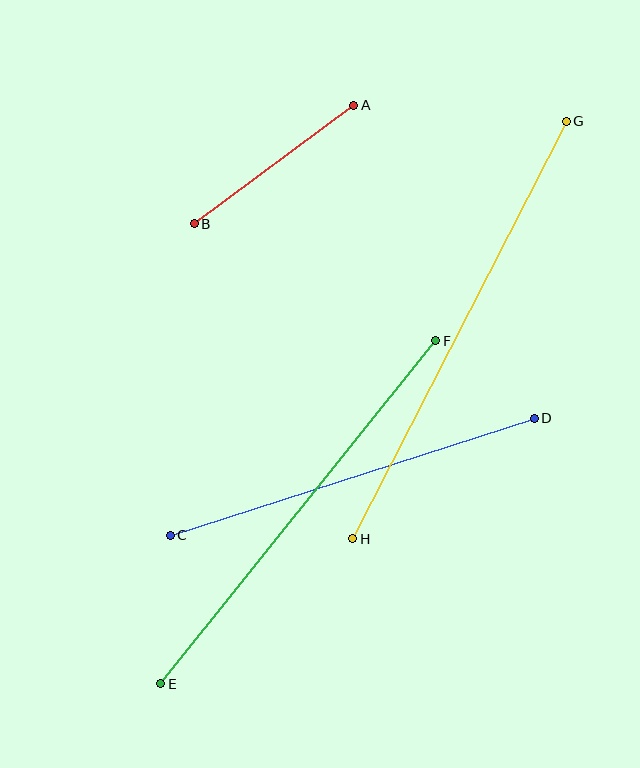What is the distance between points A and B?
The distance is approximately 199 pixels.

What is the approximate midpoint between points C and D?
The midpoint is at approximately (352, 477) pixels.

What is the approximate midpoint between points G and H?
The midpoint is at approximately (459, 330) pixels.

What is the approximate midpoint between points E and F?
The midpoint is at approximately (298, 512) pixels.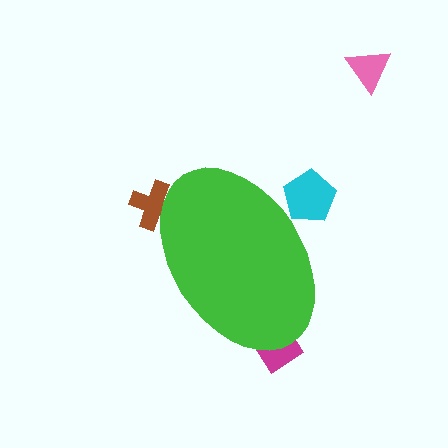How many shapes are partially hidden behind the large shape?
3 shapes are partially hidden.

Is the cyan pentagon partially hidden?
Yes, the cyan pentagon is partially hidden behind the green ellipse.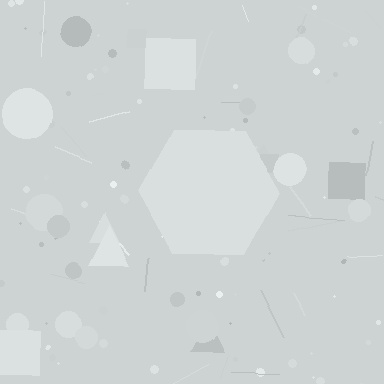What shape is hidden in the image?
A hexagon is hidden in the image.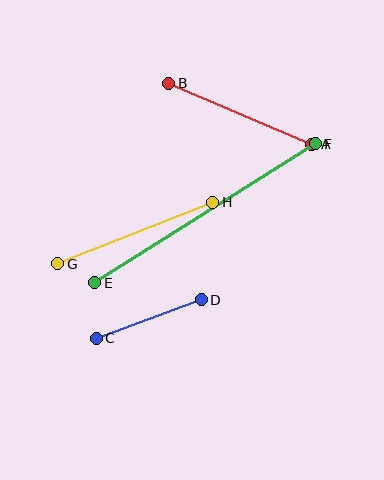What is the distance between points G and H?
The distance is approximately 167 pixels.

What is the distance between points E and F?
The distance is approximately 261 pixels.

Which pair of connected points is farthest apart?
Points E and F are farthest apart.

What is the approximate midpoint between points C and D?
The midpoint is at approximately (149, 319) pixels.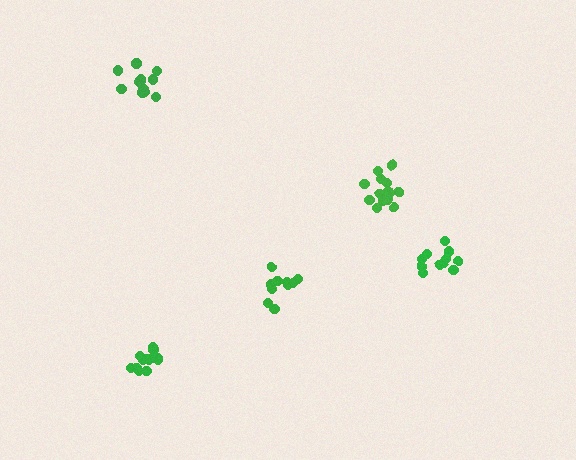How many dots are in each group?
Group 1: 11 dots, Group 2: 14 dots, Group 3: 13 dots, Group 4: 14 dots, Group 5: 10 dots (62 total).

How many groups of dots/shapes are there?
There are 5 groups.